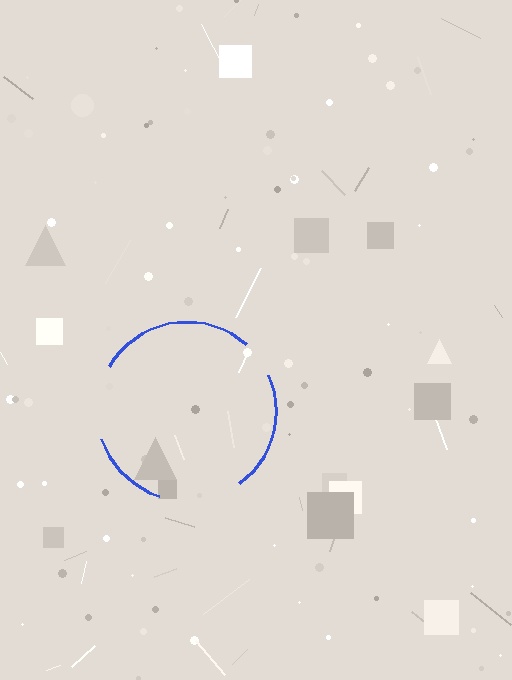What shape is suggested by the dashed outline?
The dashed outline suggests a circle.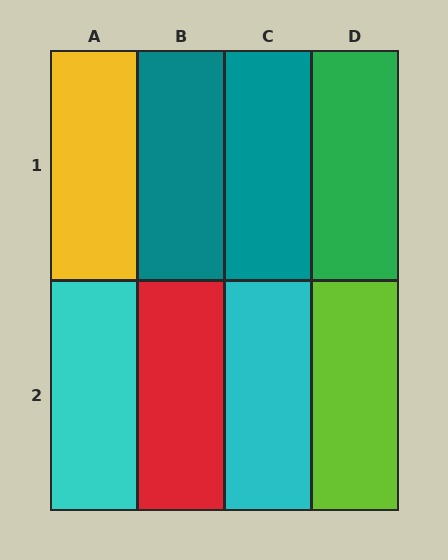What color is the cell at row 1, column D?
Green.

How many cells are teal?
2 cells are teal.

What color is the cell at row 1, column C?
Teal.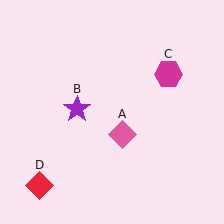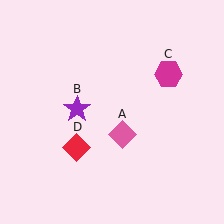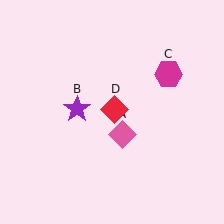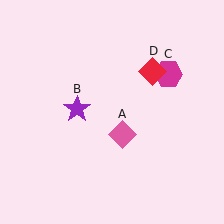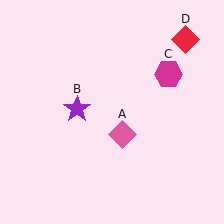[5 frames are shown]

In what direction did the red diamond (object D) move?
The red diamond (object D) moved up and to the right.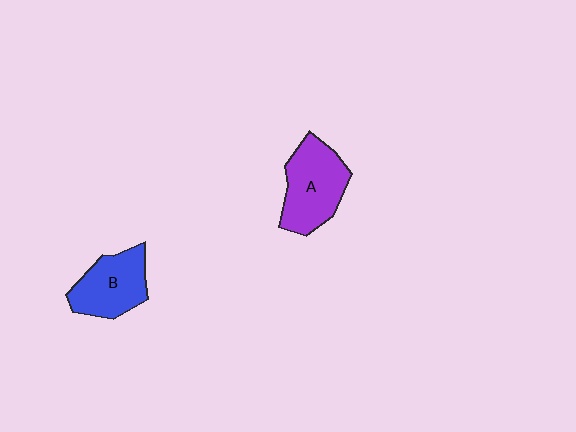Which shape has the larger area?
Shape A (purple).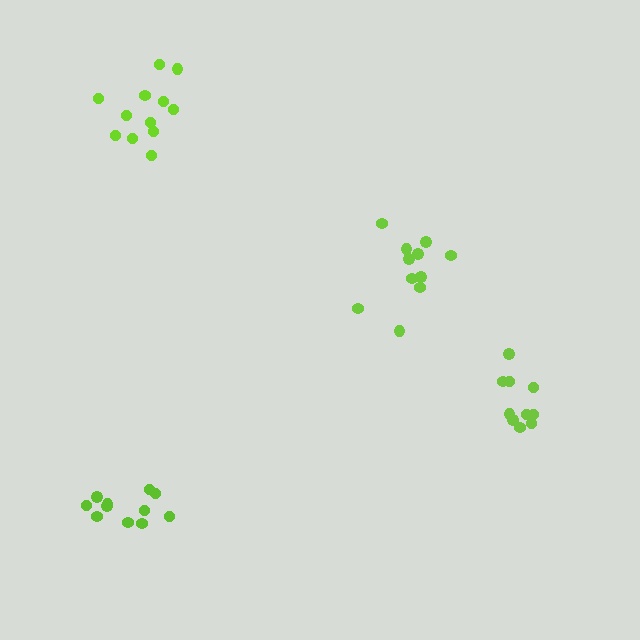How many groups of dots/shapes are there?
There are 4 groups.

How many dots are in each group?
Group 1: 10 dots, Group 2: 11 dots, Group 3: 11 dots, Group 4: 12 dots (44 total).